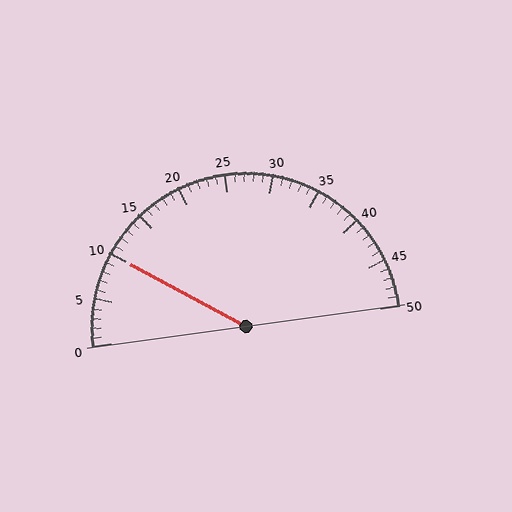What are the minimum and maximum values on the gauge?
The gauge ranges from 0 to 50.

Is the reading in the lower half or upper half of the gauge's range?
The reading is in the lower half of the range (0 to 50).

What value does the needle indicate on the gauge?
The needle indicates approximately 10.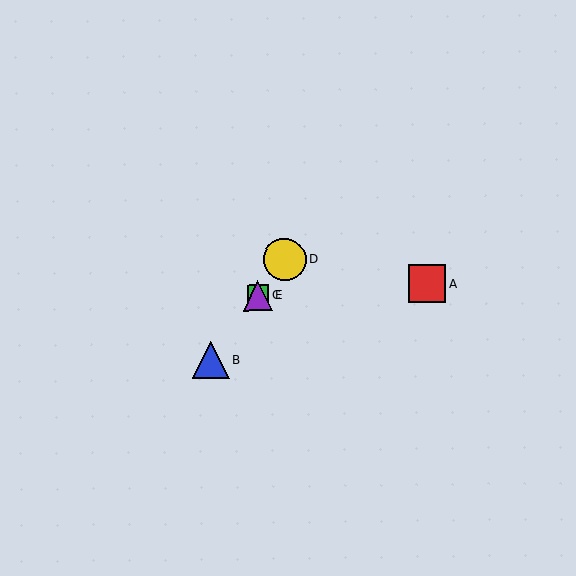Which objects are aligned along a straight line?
Objects B, C, D, E are aligned along a straight line.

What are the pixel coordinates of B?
Object B is at (211, 360).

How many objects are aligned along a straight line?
4 objects (B, C, D, E) are aligned along a straight line.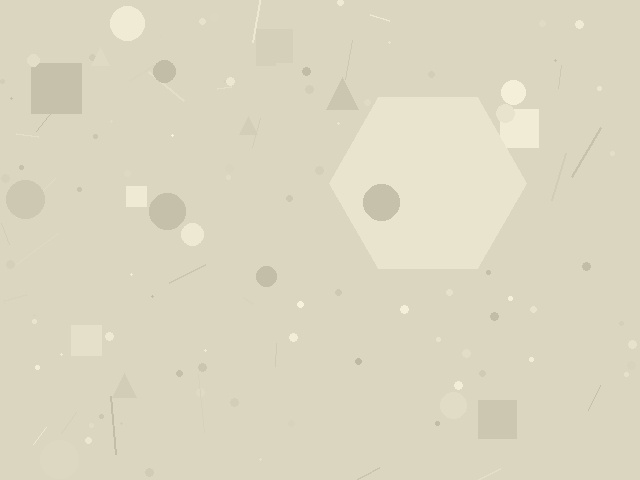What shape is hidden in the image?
A hexagon is hidden in the image.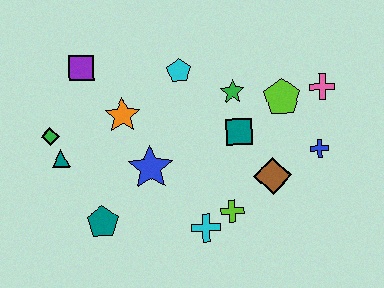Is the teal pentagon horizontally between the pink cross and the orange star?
No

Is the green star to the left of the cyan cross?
No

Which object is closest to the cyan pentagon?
The green star is closest to the cyan pentagon.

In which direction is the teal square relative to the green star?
The teal square is below the green star.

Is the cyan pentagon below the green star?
No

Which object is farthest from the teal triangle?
The pink cross is farthest from the teal triangle.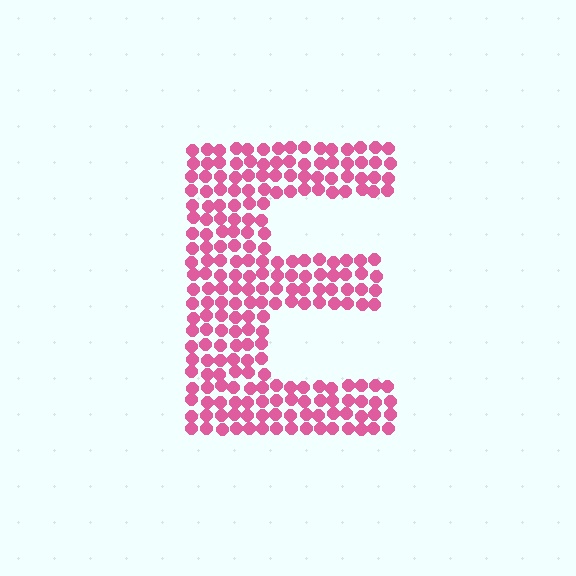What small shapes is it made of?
It is made of small circles.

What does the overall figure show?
The overall figure shows the letter E.